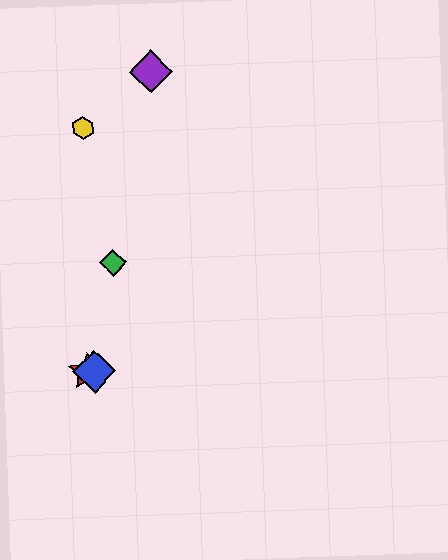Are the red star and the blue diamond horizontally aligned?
Yes, both are at y≈372.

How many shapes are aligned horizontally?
2 shapes (the red star, the blue diamond) are aligned horizontally.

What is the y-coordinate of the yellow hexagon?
The yellow hexagon is at y≈128.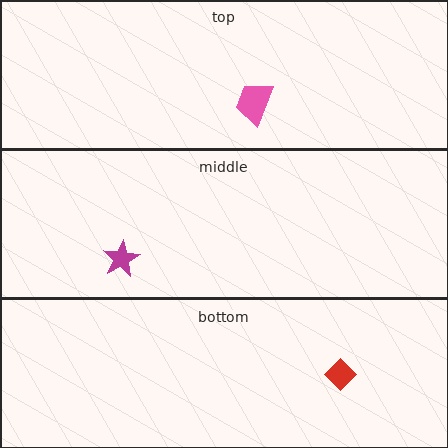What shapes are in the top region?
The pink trapezoid.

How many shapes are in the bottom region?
1.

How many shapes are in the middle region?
1.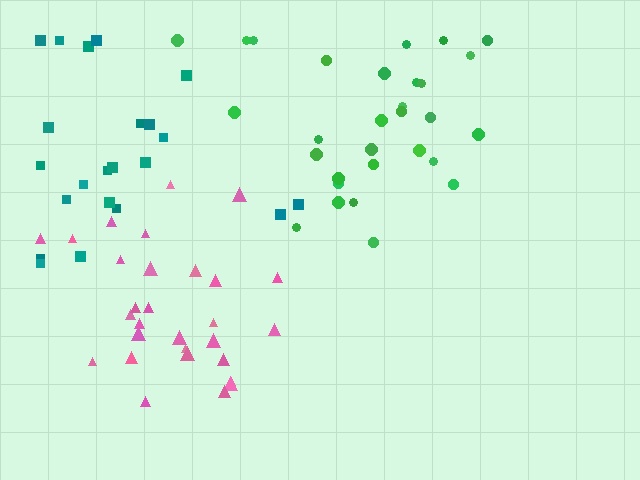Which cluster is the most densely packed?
Pink.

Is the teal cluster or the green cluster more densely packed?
Green.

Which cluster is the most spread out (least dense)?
Teal.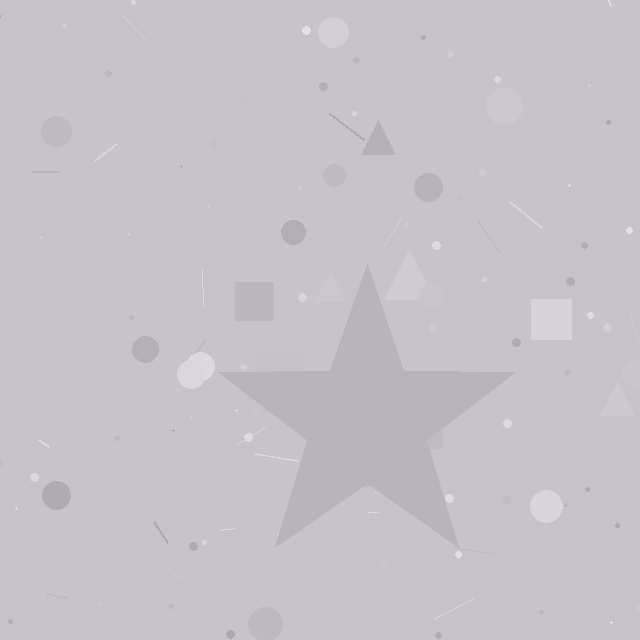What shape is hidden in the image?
A star is hidden in the image.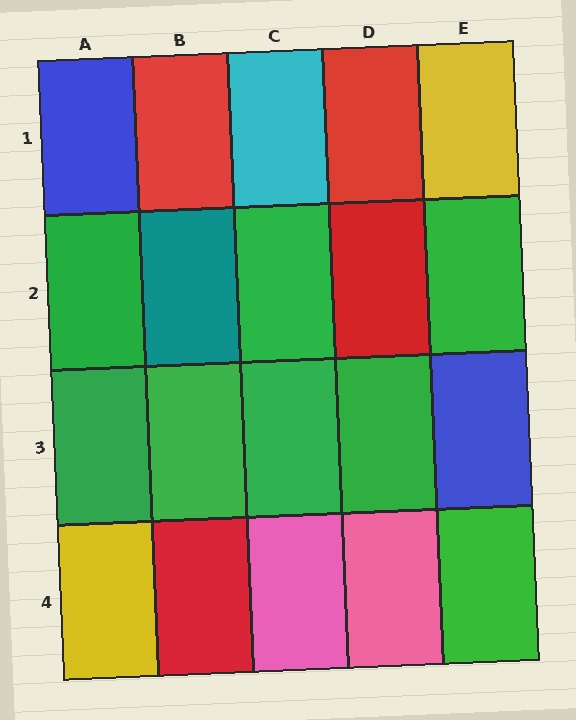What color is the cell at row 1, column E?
Yellow.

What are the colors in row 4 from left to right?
Yellow, red, pink, pink, green.